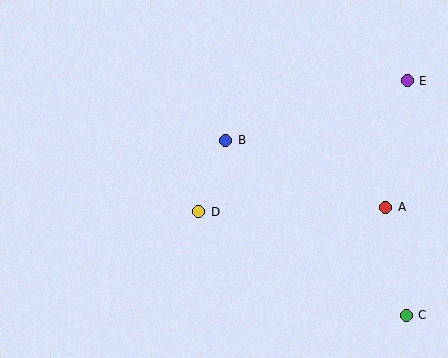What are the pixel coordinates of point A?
Point A is at (386, 207).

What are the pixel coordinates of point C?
Point C is at (406, 315).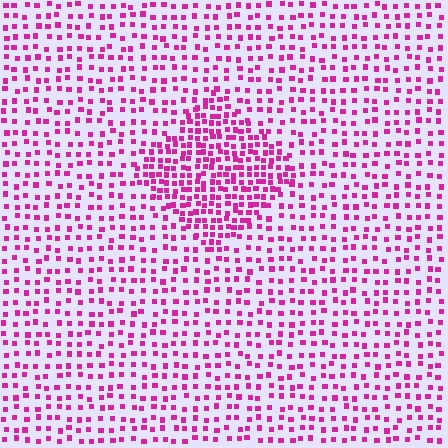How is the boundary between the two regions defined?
The boundary is defined by a change in element density (approximately 2.0x ratio). All elements are the same color, size, and shape.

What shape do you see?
I see a diamond.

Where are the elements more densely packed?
The elements are more densely packed inside the diamond boundary.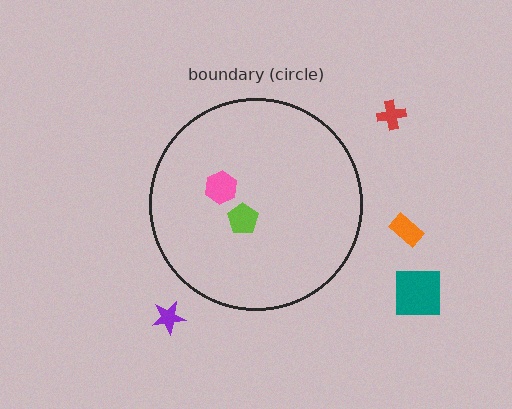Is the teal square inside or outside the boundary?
Outside.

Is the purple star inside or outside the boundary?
Outside.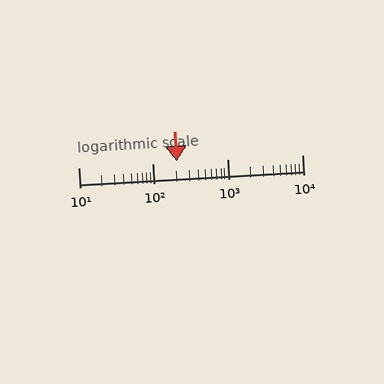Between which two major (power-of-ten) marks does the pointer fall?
The pointer is between 100 and 1000.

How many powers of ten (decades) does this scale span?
The scale spans 3 decades, from 10 to 10000.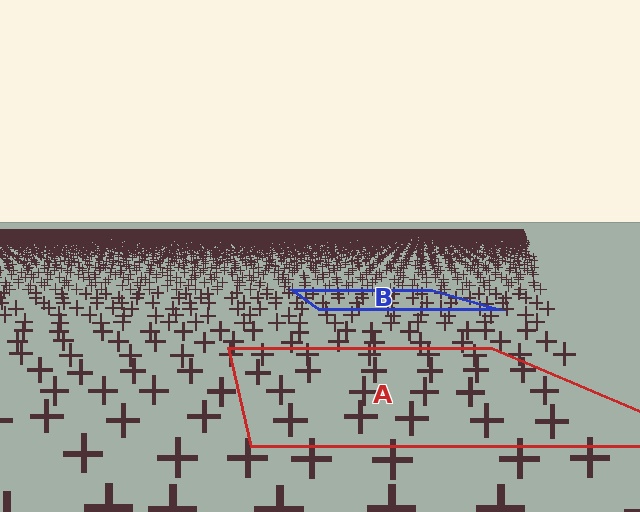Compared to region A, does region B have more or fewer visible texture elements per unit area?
Region B has more texture elements per unit area — they are packed more densely because it is farther away.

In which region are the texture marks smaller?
The texture marks are smaller in region B, because it is farther away.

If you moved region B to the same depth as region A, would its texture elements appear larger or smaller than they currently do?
They would appear larger. At a closer depth, the same texture elements are projected at a bigger on-screen size.